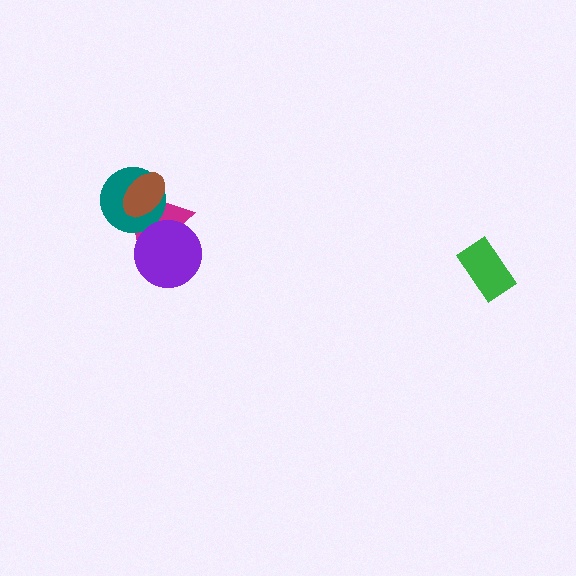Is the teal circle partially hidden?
Yes, it is partially covered by another shape.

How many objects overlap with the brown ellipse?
2 objects overlap with the brown ellipse.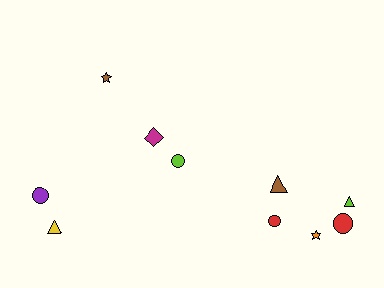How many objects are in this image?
There are 10 objects.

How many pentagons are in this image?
There are no pentagons.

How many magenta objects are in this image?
There is 1 magenta object.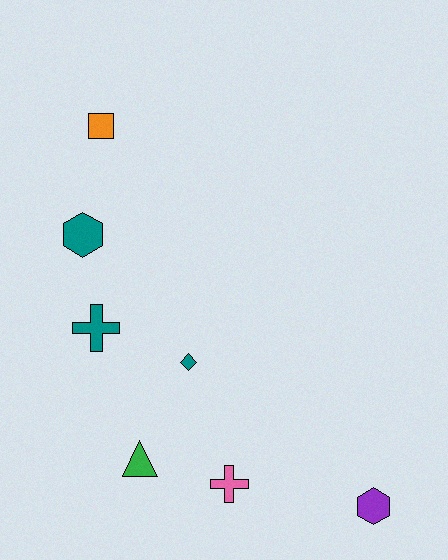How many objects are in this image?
There are 7 objects.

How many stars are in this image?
There are no stars.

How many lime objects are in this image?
There are no lime objects.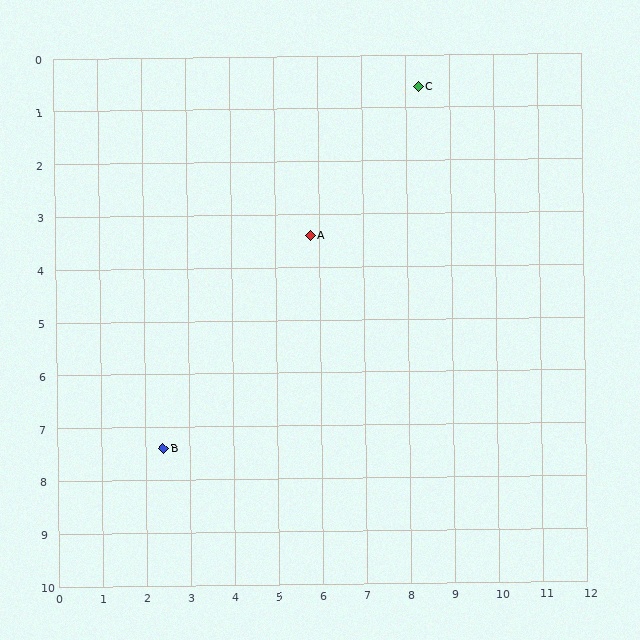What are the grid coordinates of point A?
Point A is at approximately (5.8, 3.4).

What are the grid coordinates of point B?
Point B is at approximately (2.4, 7.4).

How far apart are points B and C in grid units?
Points B and C are about 9.0 grid units apart.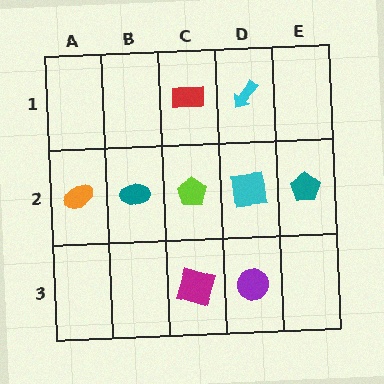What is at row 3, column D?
A purple circle.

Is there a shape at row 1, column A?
No, that cell is empty.